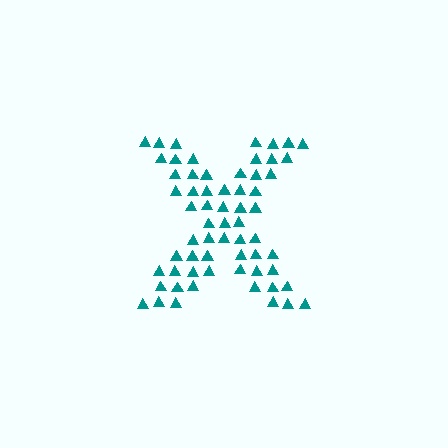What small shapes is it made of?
It is made of small triangles.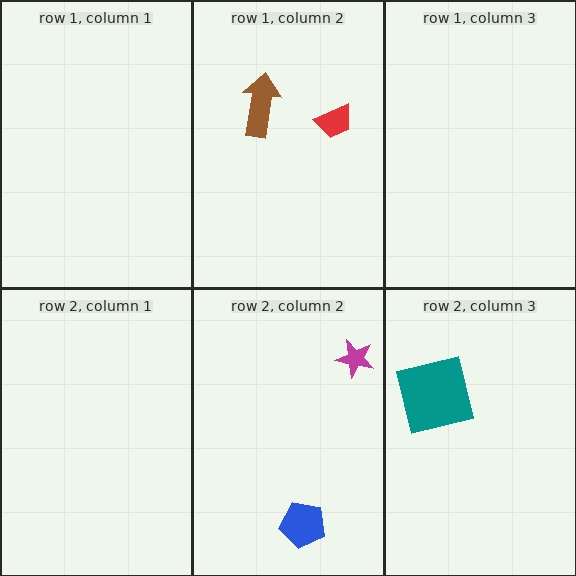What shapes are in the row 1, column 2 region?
The brown arrow, the red trapezoid.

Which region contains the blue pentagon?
The row 2, column 2 region.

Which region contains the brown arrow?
The row 1, column 2 region.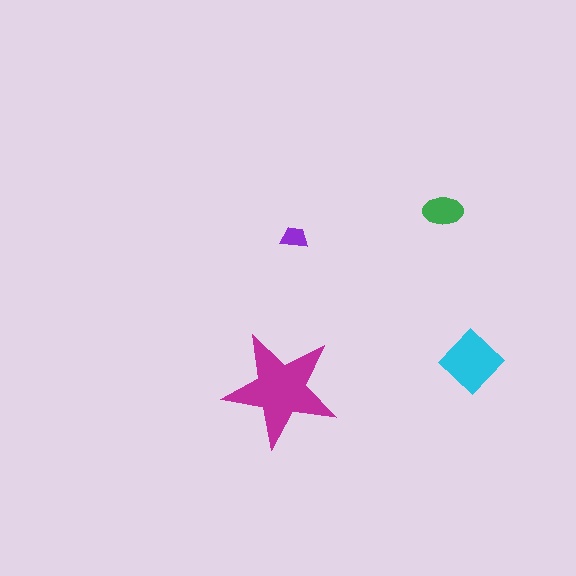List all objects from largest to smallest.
The magenta star, the cyan diamond, the green ellipse, the purple trapezoid.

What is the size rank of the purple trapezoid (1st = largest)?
4th.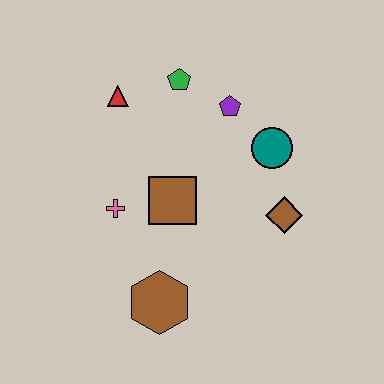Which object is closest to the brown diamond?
The teal circle is closest to the brown diamond.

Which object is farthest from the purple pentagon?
The brown hexagon is farthest from the purple pentagon.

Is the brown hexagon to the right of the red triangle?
Yes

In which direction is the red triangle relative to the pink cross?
The red triangle is above the pink cross.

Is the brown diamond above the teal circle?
No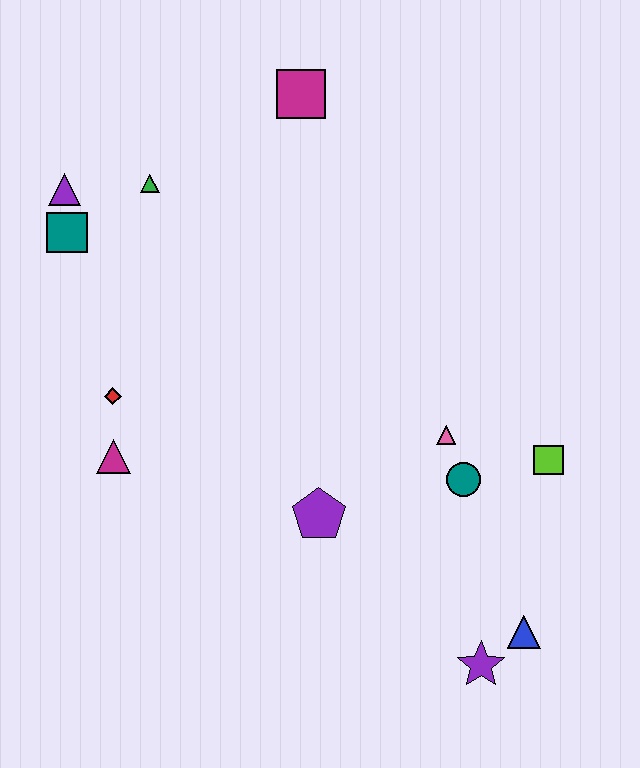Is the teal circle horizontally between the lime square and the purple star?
No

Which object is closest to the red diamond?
The magenta triangle is closest to the red diamond.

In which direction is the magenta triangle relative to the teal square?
The magenta triangle is below the teal square.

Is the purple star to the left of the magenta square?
No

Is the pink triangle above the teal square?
No